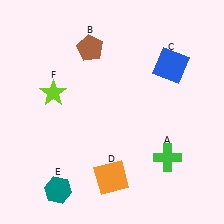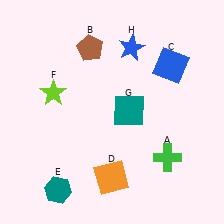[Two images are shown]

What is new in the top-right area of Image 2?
A teal square (G) was added in the top-right area of Image 2.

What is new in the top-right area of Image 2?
A blue star (H) was added in the top-right area of Image 2.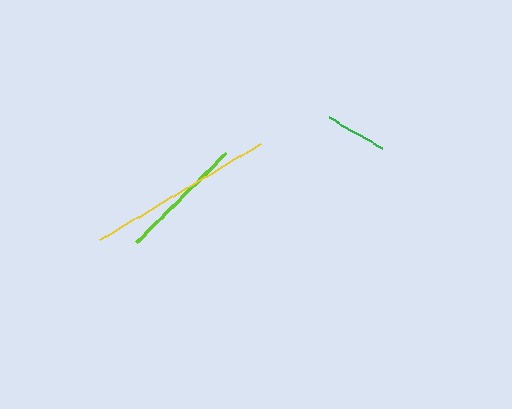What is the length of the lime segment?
The lime segment is approximately 127 pixels long.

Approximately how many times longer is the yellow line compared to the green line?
The yellow line is approximately 3.1 times the length of the green line.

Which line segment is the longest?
The yellow line is the longest at approximately 187 pixels.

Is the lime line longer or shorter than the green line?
The lime line is longer than the green line.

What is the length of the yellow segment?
The yellow segment is approximately 187 pixels long.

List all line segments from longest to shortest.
From longest to shortest: yellow, lime, green.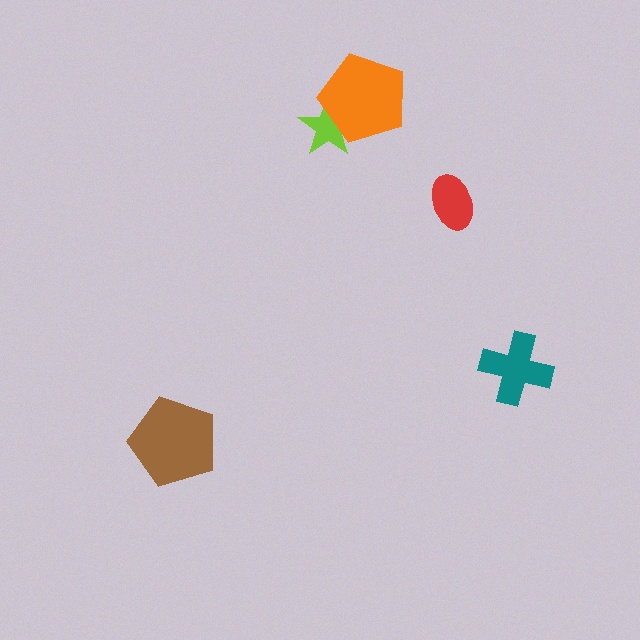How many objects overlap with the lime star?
1 object overlaps with the lime star.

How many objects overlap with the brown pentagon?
0 objects overlap with the brown pentagon.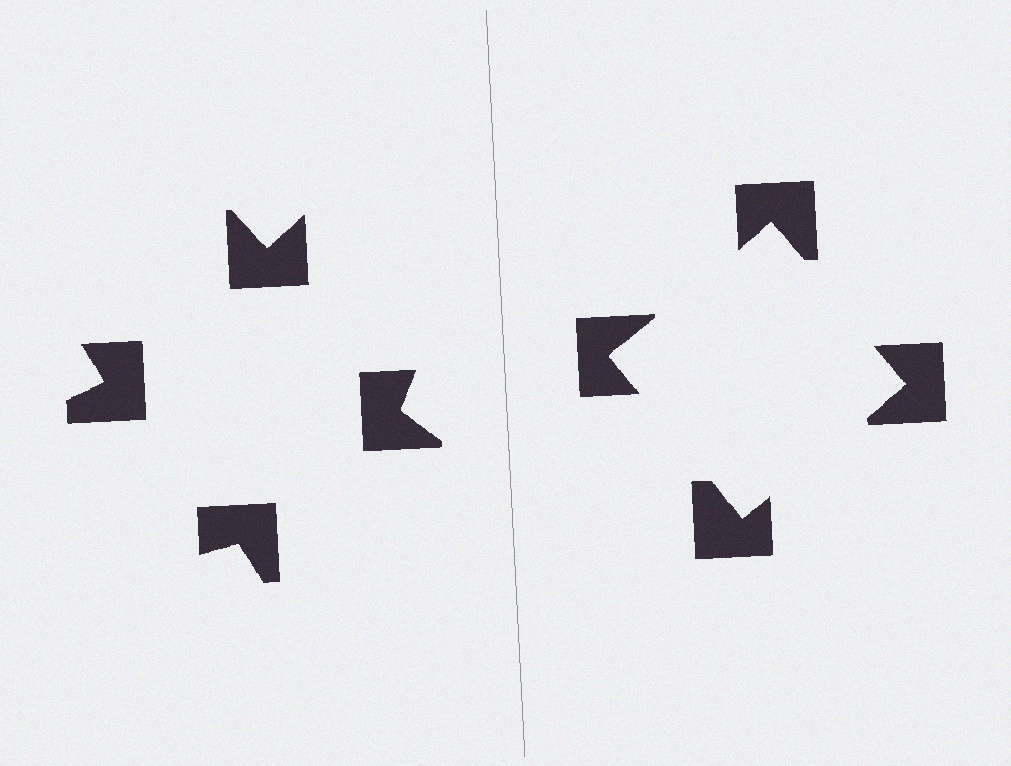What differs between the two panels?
The notched squares are positioned identically on both sides; only the wedge orientations differ. On the right they align to a square; on the left they are misaligned.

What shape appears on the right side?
An illusory square.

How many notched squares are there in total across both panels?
8 — 4 on each side.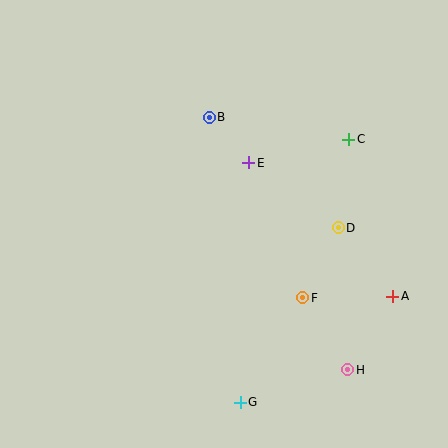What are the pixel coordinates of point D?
Point D is at (338, 228).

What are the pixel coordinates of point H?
Point H is at (348, 370).